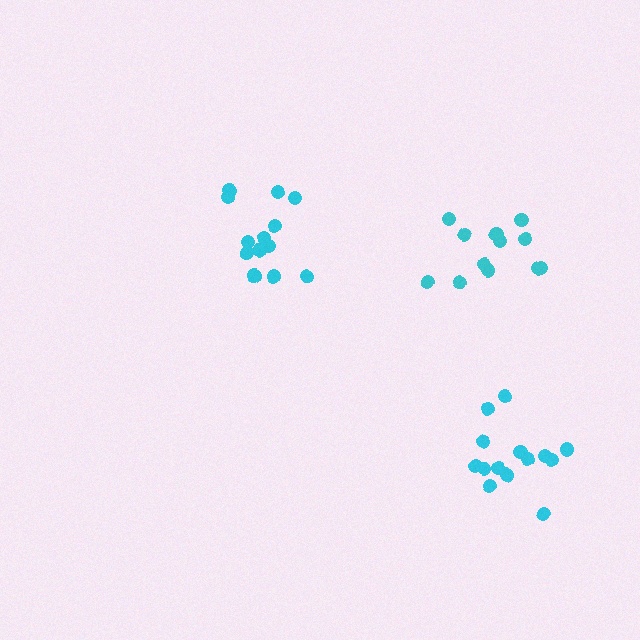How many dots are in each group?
Group 1: 14 dots, Group 2: 13 dots, Group 3: 12 dots (39 total).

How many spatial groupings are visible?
There are 3 spatial groupings.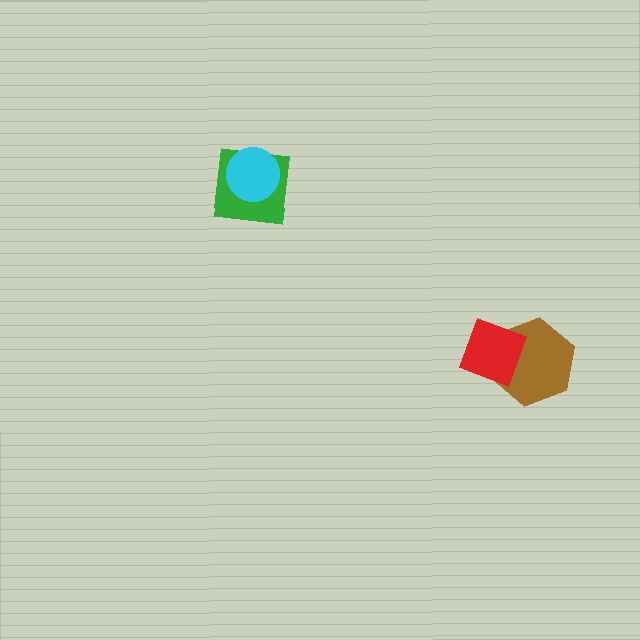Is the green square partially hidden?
Yes, it is partially covered by another shape.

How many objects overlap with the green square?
1 object overlaps with the green square.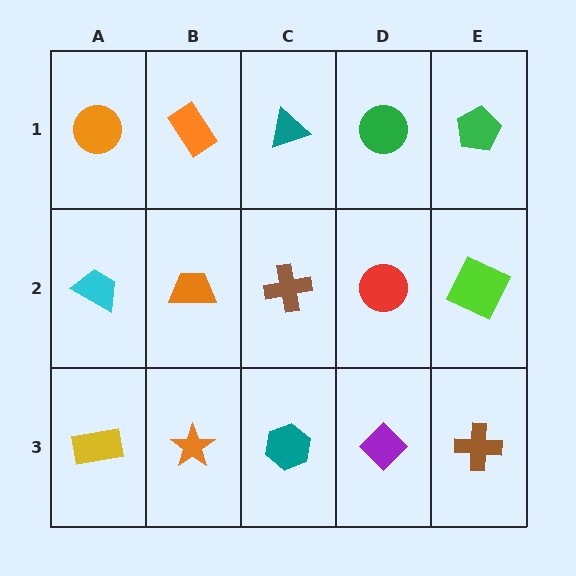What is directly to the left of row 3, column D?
A teal hexagon.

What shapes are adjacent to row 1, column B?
An orange trapezoid (row 2, column B), an orange circle (row 1, column A), a teal triangle (row 1, column C).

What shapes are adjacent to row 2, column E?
A green pentagon (row 1, column E), a brown cross (row 3, column E), a red circle (row 2, column D).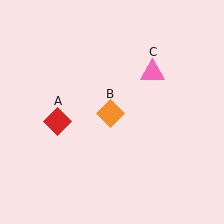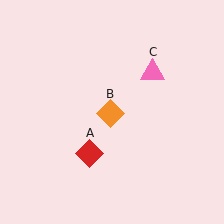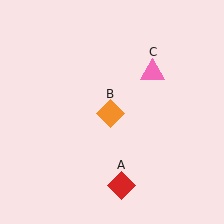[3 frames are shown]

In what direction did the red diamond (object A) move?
The red diamond (object A) moved down and to the right.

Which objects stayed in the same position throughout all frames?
Orange diamond (object B) and pink triangle (object C) remained stationary.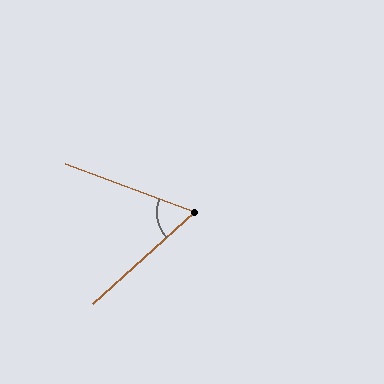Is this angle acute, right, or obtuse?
It is acute.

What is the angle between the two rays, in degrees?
Approximately 63 degrees.